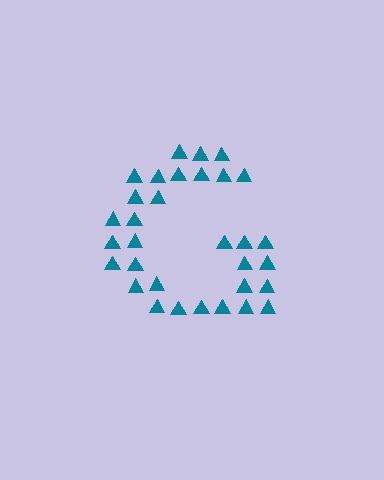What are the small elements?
The small elements are triangles.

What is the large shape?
The large shape is the letter G.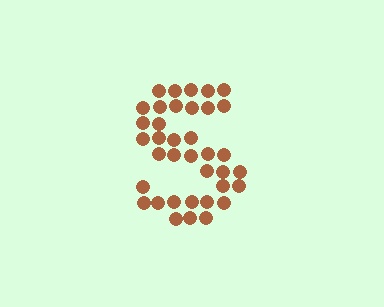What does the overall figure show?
The overall figure shows the letter S.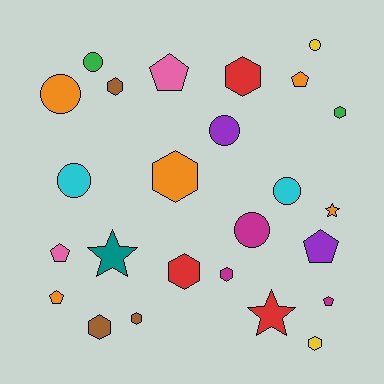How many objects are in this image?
There are 25 objects.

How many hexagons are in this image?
There are 9 hexagons.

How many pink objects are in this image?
There are 2 pink objects.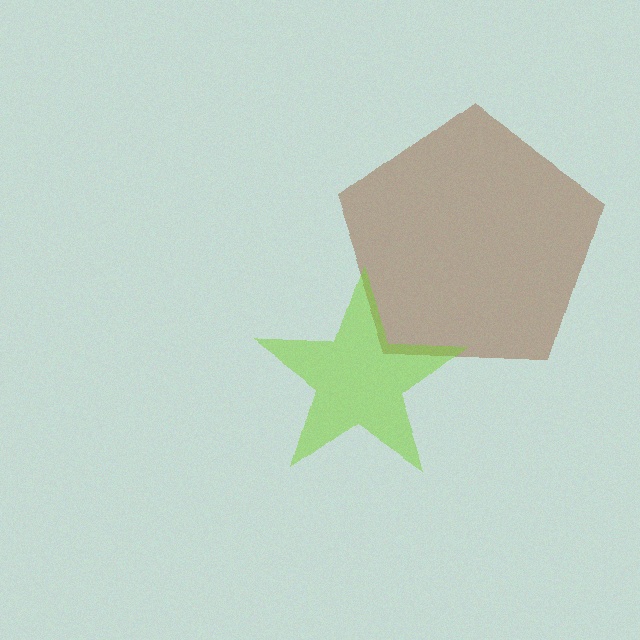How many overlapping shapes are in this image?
There are 2 overlapping shapes in the image.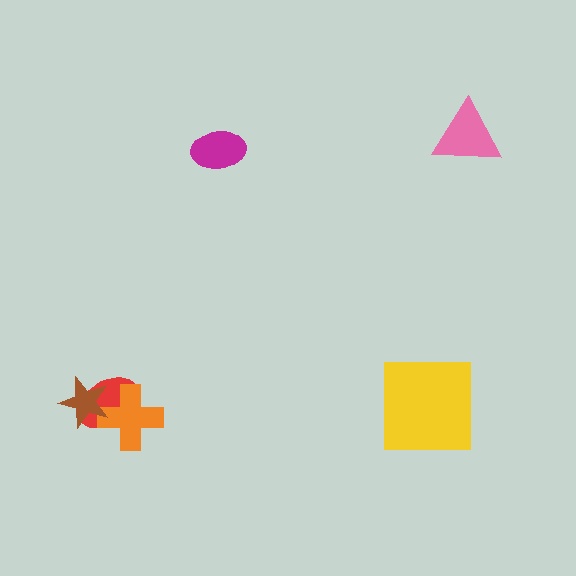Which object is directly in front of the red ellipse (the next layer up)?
The orange cross is directly in front of the red ellipse.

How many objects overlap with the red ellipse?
2 objects overlap with the red ellipse.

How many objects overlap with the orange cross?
2 objects overlap with the orange cross.